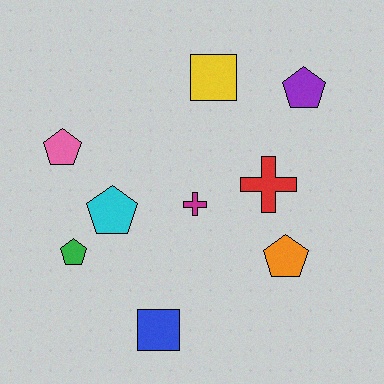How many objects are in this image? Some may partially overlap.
There are 9 objects.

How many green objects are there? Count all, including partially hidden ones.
There is 1 green object.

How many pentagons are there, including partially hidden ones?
There are 5 pentagons.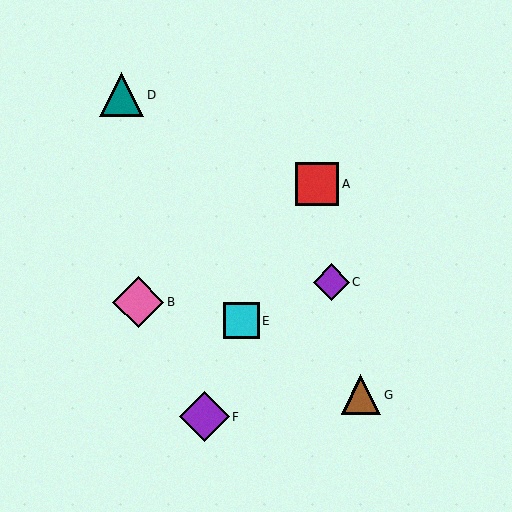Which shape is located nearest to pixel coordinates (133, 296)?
The pink diamond (labeled B) at (138, 302) is nearest to that location.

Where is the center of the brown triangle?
The center of the brown triangle is at (361, 395).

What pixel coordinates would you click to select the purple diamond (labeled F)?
Click at (204, 417) to select the purple diamond F.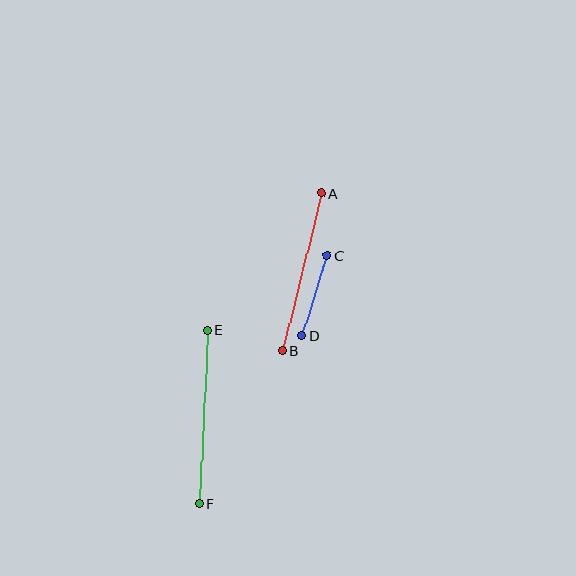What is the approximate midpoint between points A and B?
The midpoint is at approximately (302, 272) pixels.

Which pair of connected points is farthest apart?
Points E and F are farthest apart.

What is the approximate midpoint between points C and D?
The midpoint is at approximately (315, 296) pixels.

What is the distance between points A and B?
The distance is approximately 162 pixels.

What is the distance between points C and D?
The distance is approximately 84 pixels.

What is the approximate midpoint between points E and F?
The midpoint is at approximately (203, 417) pixels.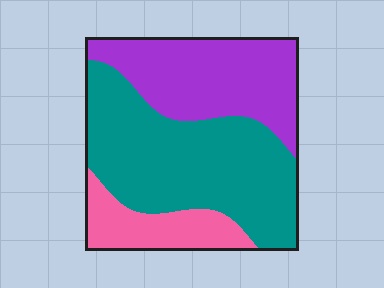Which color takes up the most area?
Teal, at roughly 50%.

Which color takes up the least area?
Pink, at roughly 15%.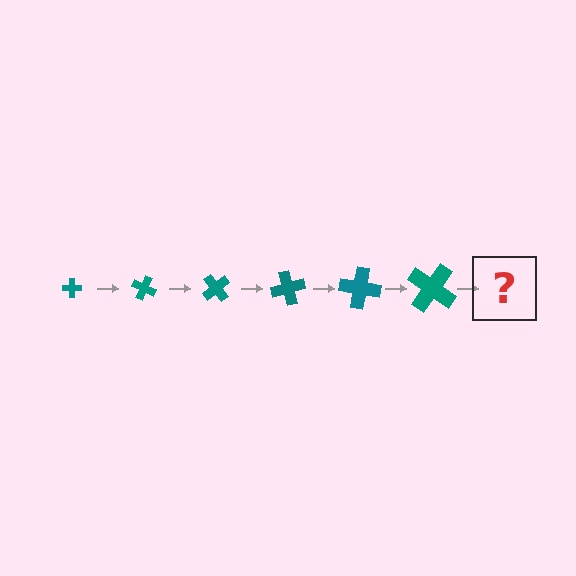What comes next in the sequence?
The next element should be a cross, larger than the previous one and rotated 150 degrees from the start.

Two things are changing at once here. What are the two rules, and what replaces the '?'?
The two rules are that the cross grows larger each step and it rotates 25 degrees each step. The '?' should be a cross, larger than the previous one and rotated 150 degrees from the start.